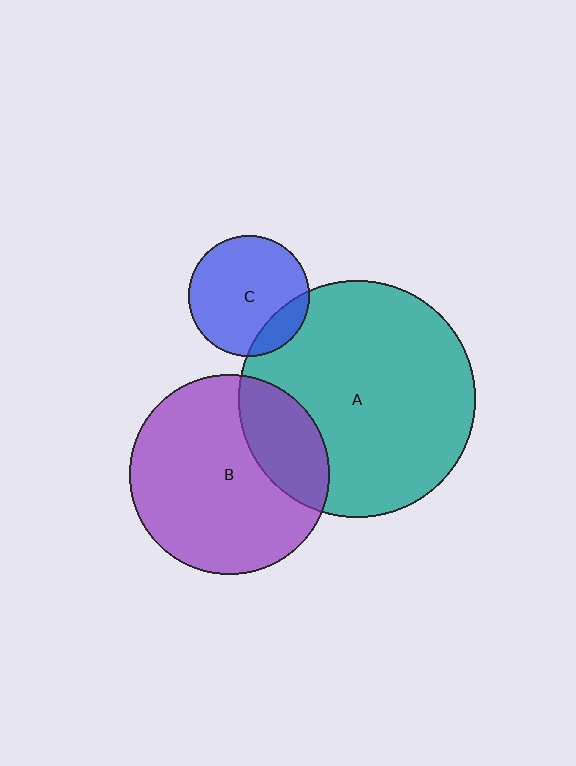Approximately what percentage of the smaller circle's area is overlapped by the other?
Approximately 15%.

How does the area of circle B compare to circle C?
Approximately 2.7 times.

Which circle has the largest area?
Circle A (teal).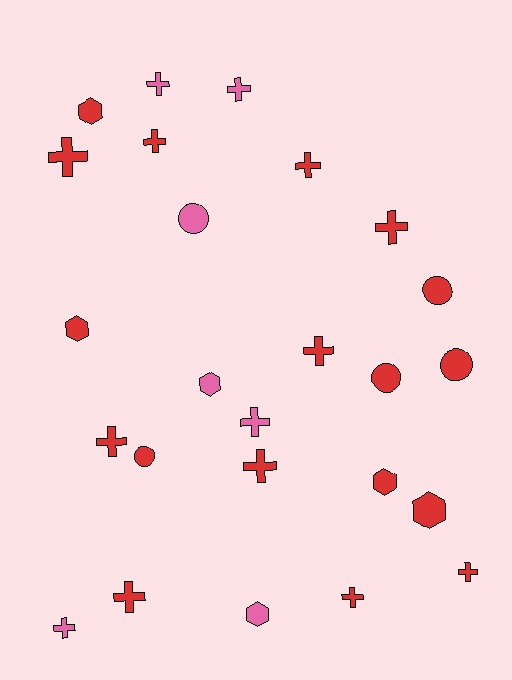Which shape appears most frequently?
Cross, with 14 objects.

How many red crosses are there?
There are 10 red crosses.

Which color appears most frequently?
Red, with 18 objects.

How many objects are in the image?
There are 25 objects.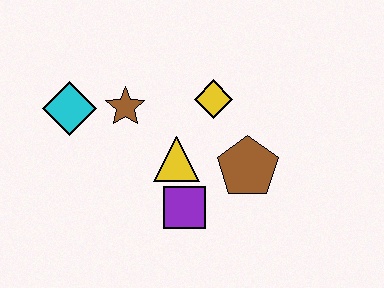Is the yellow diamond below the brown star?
No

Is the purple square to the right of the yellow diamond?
No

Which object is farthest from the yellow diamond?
The cyan diamond is farthest from the yellow diamond.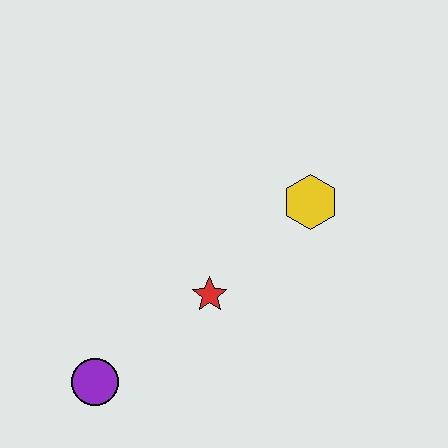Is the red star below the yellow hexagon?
Yes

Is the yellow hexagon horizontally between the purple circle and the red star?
No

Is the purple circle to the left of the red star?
Yes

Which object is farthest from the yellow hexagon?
The purple circle is farthest from the yellow hexagon.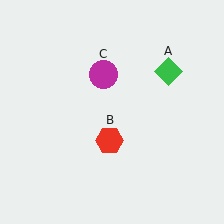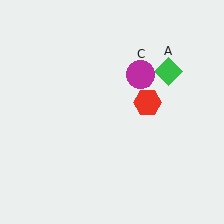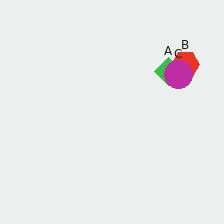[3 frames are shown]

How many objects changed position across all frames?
2 objects changed position: red hexagon (object B), magenta circle (object C).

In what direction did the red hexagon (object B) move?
The red hexagon (object B) moved up and to the right.